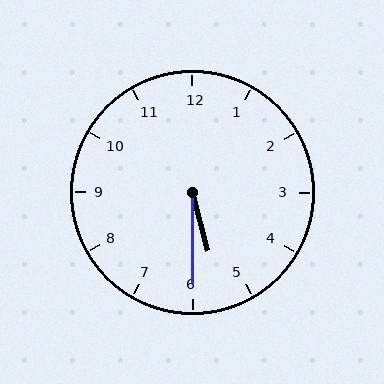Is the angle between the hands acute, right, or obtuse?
It is acute.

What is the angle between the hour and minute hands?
Approximately 15 degrees.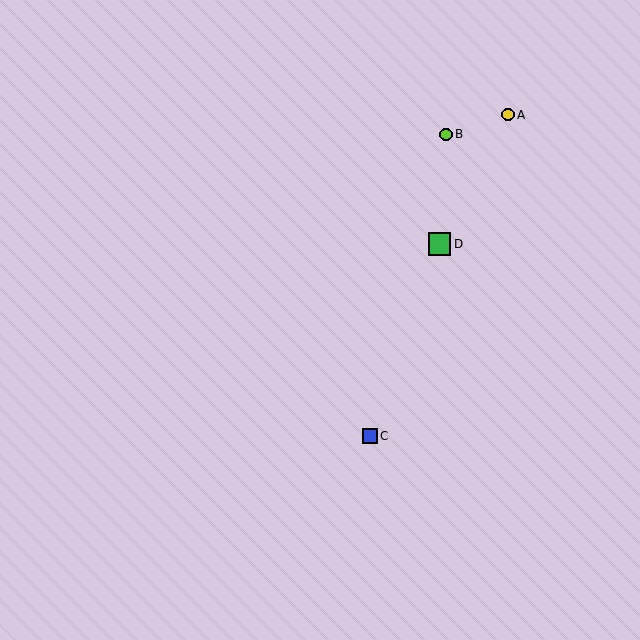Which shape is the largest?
The green square (labeled D) is the largest.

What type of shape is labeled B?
Shape B is a lime circle.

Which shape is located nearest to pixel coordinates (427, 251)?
The green square (labeled D) at (440, 244) is nearest to that location.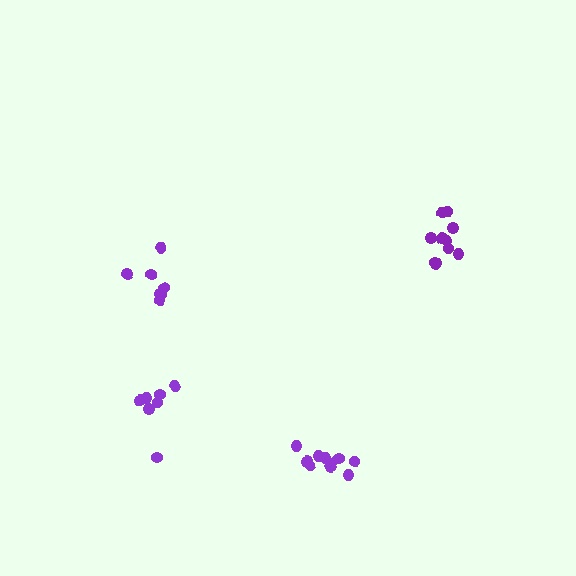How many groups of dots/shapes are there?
There are 4 groups.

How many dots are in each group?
Group 1: 7 dots, Group 2: 10 dots, Group 3: 7 dots, Group 4: 10 dots (34 total).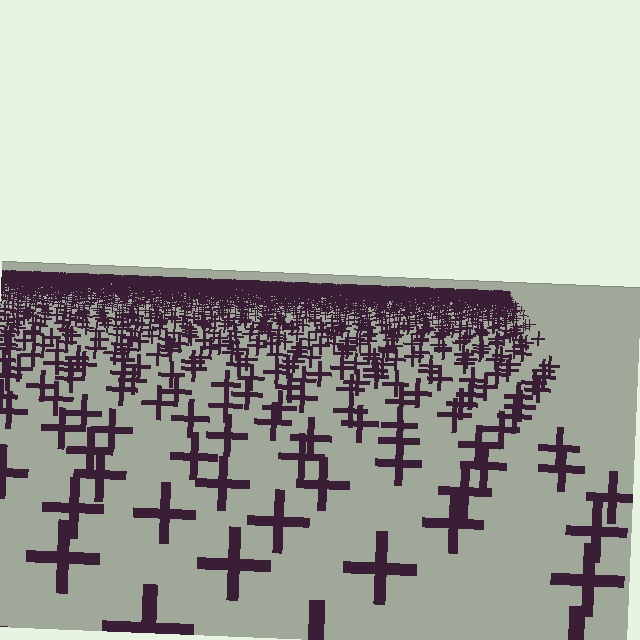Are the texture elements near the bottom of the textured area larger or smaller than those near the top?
Larger. Near the bottom, elements are closer to the viewer and appear at a bigger on-screen size.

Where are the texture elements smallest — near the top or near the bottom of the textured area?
Near the top.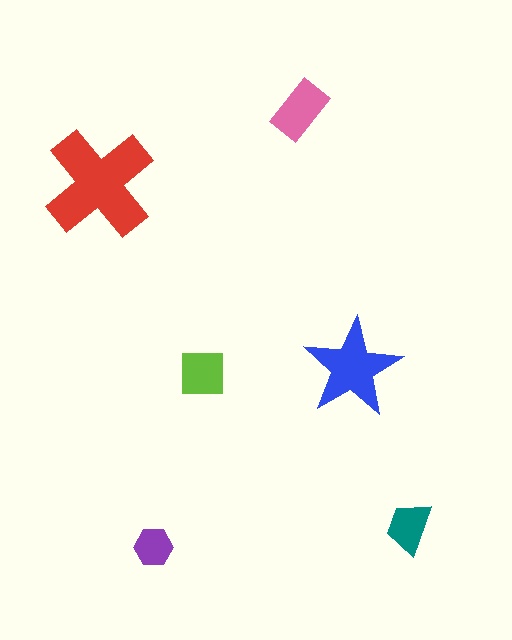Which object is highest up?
The pink rectangle is topmost.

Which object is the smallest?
The purple hexagon.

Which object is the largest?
The red cross.